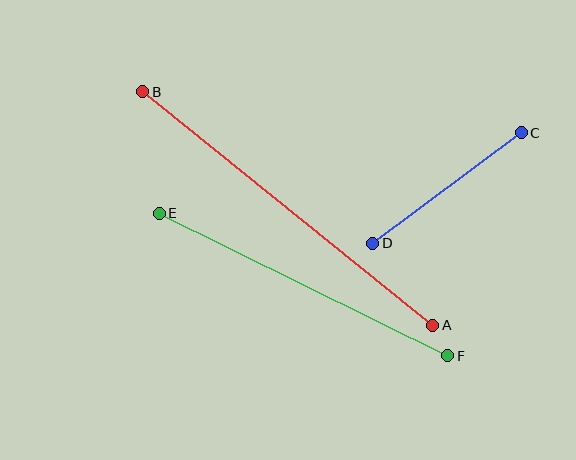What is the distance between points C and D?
The distance is approximately 185 pixels.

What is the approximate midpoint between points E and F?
The midpoint is at approximately (303, 284) pixels.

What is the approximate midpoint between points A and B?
The midpoint is at approximately (288, 209) pixels.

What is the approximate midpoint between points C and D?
The midpoint is at approximately (447, 188) pixels.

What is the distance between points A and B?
The distance is approximately 372 pixels.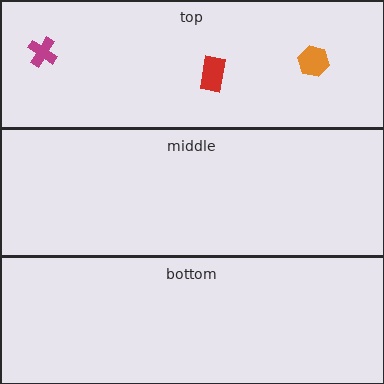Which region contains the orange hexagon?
The top region.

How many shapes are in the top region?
3.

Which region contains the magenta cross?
The top region.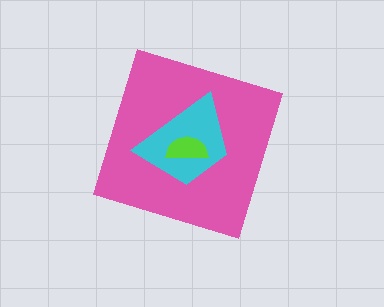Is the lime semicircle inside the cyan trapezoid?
Yes.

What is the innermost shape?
The lime semicircle.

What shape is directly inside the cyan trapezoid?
The lime semicircle.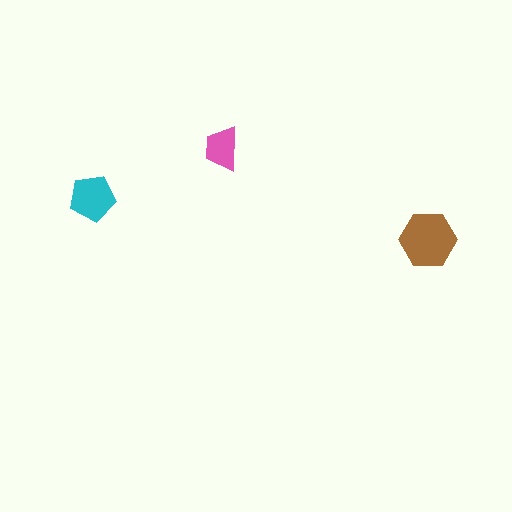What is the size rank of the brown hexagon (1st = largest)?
1st.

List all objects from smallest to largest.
The pink trapezoid, the cyan pentagon, the brown hexagon.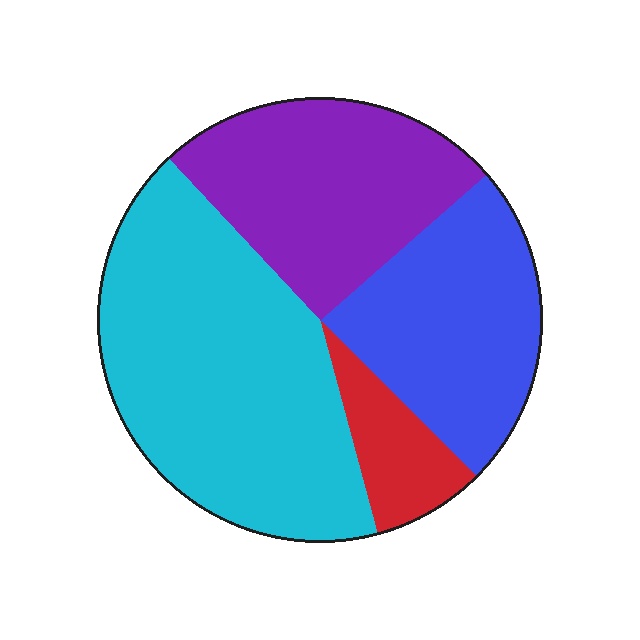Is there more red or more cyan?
Cyan.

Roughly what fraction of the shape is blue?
Blue takes up about one quarter (1/4) of the shape.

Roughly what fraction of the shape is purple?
Purple covers roughly 25% of the shape.